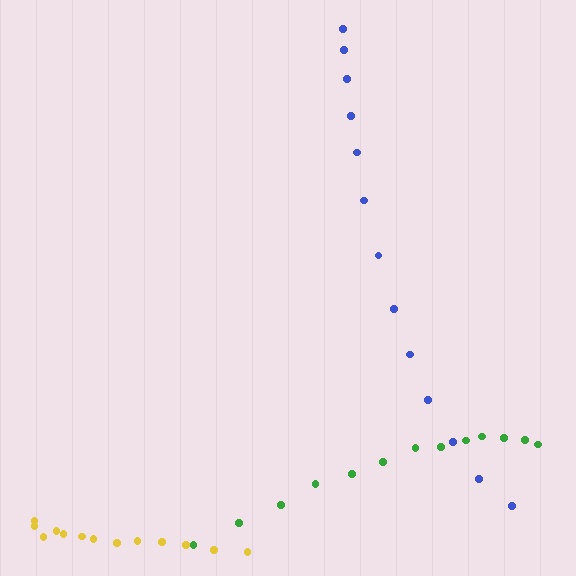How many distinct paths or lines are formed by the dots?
There are 3 distinct paths.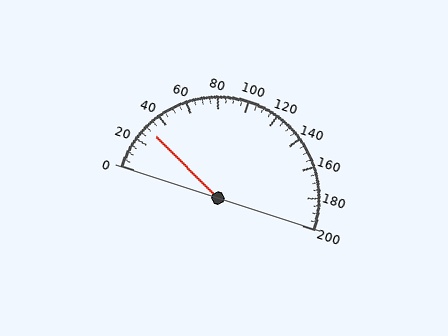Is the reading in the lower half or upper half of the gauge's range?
The reading is in the lower half of the range (0 to 200).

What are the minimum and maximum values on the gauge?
The gauge ranges from 0 to 200.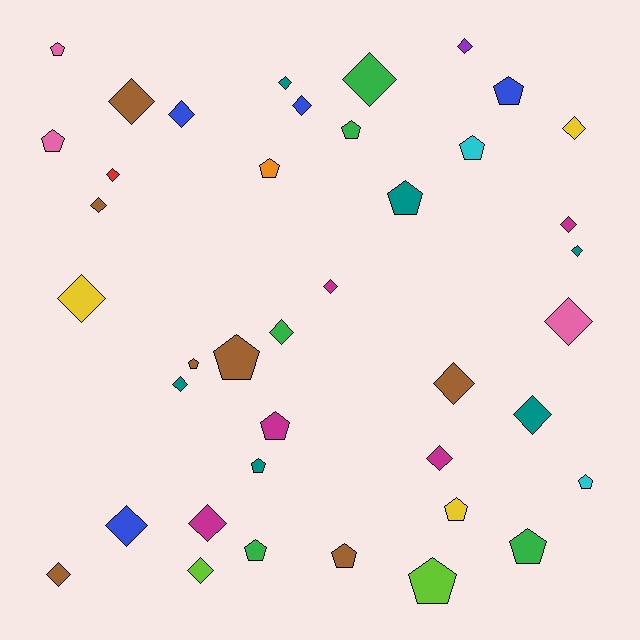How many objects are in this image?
There are 40 objects.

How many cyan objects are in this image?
There are 2 cyan objects.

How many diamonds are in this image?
There are 23 diamonds.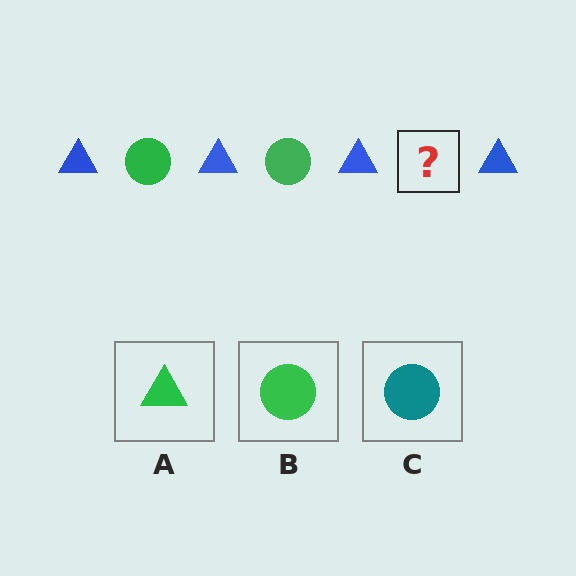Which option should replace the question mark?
Option B.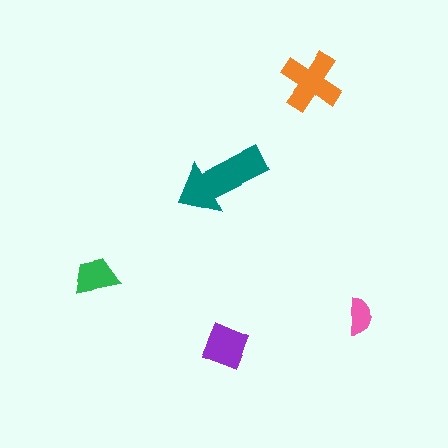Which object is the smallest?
The pink semicircle.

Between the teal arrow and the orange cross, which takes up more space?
The teal arrow.